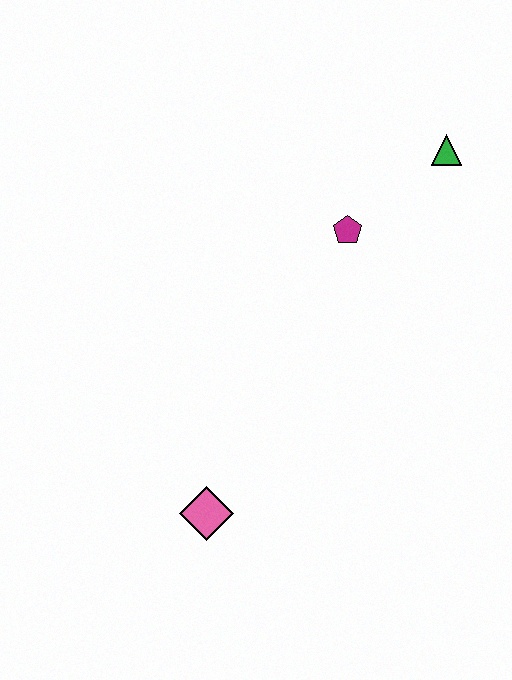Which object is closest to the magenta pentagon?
The green triangle is closest to the magenta pentagon.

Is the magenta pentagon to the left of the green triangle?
Yes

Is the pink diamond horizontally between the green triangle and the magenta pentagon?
No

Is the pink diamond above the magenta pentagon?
No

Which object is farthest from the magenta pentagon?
The pink diamond is farthest from the magenta pentagon.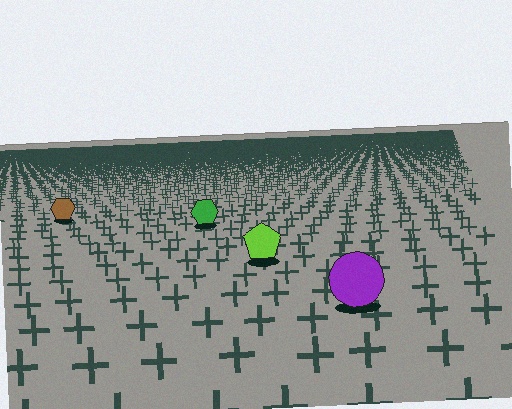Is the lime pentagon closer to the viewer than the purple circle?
No. The purple circle is closer — you can tell from the texture gradient: the ground texture is coarser near it.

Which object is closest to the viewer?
The purple circle is closest. The texture marks near it are larger and more spread out.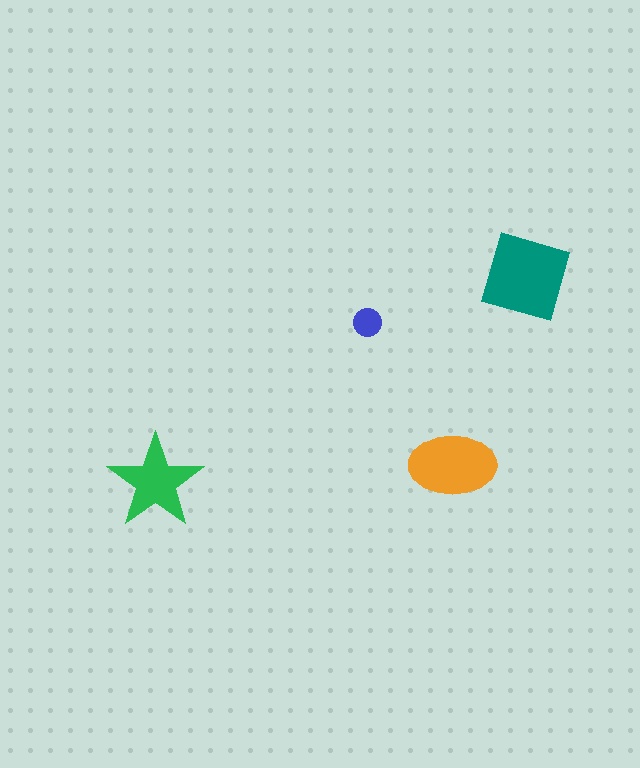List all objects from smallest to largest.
The blue circle, the green star, the orange ellipse, the teal square.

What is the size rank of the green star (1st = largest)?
3rd.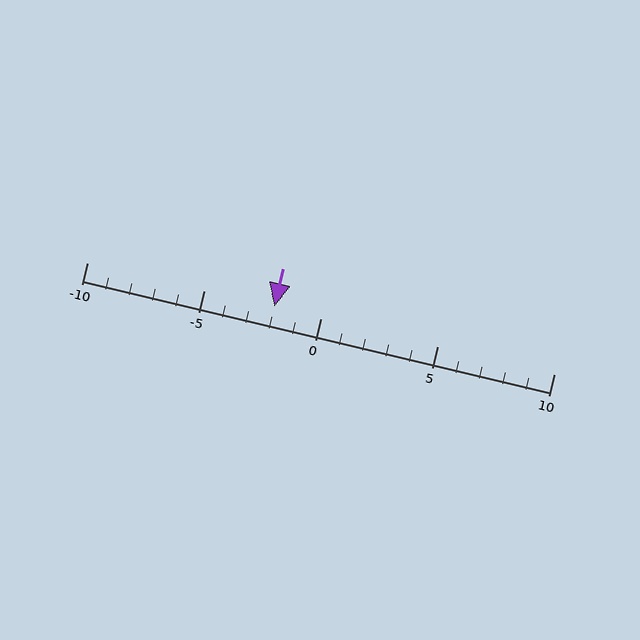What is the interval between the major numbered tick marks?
The major tick marks are spaced 5 units apart.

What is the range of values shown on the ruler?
The ruler shows values from -10 to 10.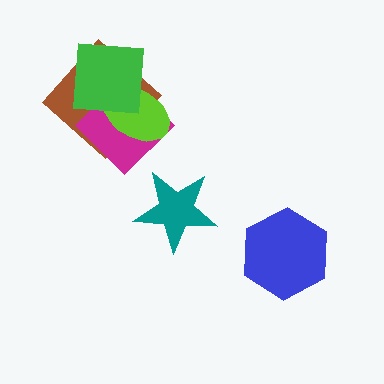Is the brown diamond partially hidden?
Yes, it is partially covered by another shape.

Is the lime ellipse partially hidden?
Yes, it is partially covered by another shape.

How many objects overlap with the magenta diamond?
3 objects overlap with the magenta diamond.